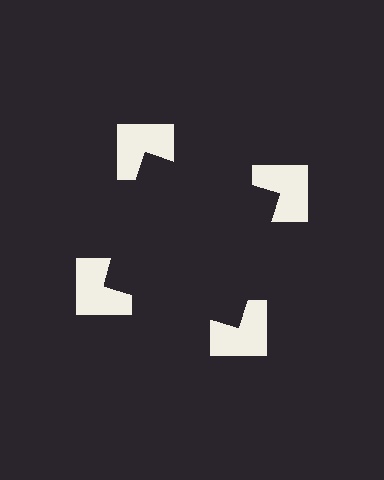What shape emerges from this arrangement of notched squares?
An illusory square — its edges are inferred from the aligned wedge cuts in the notched squares, not physically drawn.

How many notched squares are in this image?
There are 4 — one at each vertex of the illusory square.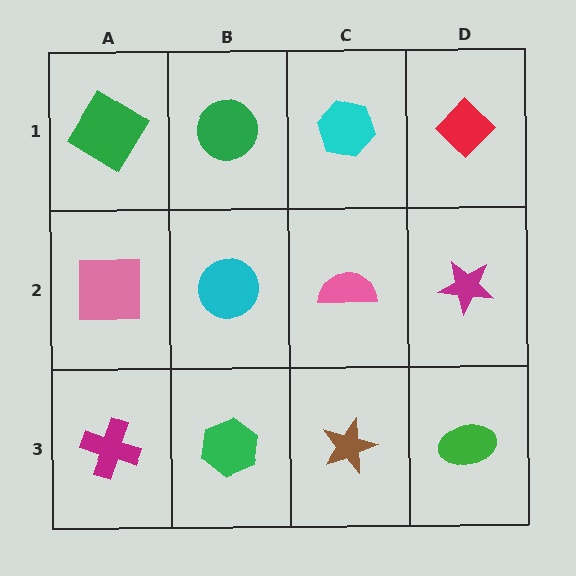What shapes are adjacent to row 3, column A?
A pink square (row 2, column A), a green hexagon (row 3, column B).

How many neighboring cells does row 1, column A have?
2.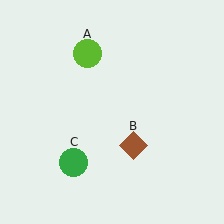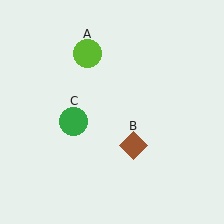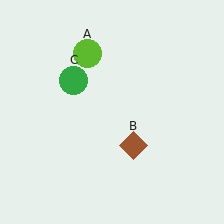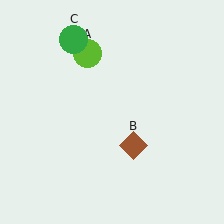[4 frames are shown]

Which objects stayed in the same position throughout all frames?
Lime circle (object A) and brown diamond (object B) remained stationary.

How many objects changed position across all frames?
1 object changed position: green circle (object C).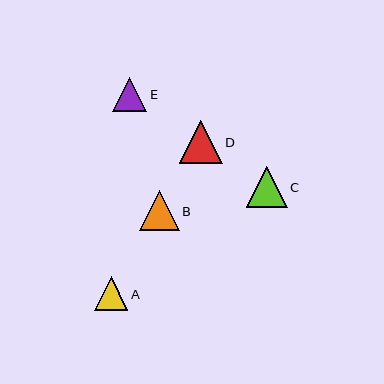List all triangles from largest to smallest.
From largest to smallest: D, C, B, E, A.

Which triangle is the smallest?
Triangle A is the smallest with a size of approximately 34 pixels.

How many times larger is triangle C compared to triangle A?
Triangle C is approximately 1.2 times the size of triangle A.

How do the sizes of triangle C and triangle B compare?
Triangle C and triangle B are approximately the same size.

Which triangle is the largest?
Triangle D is the largest with a size of approximately 43 pixels.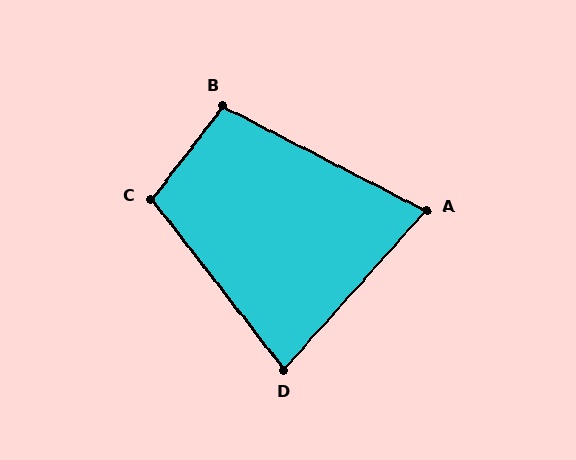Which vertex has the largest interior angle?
C, at approximately 105 degrees.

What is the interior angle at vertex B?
Approximately 100 degrees (obtuse).